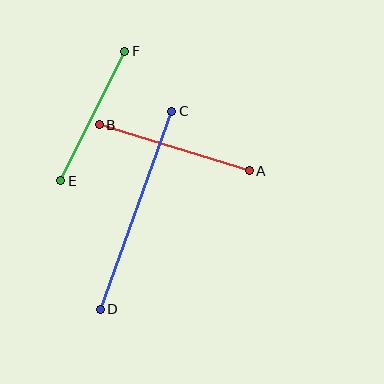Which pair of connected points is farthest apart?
Points C and D are farthest apart.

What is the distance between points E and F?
The distance is approximately 144 pixels.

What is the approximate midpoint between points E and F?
The midpoint is at approximately (93, 116) pixels.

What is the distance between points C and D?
The distance is approximately 211 pixels.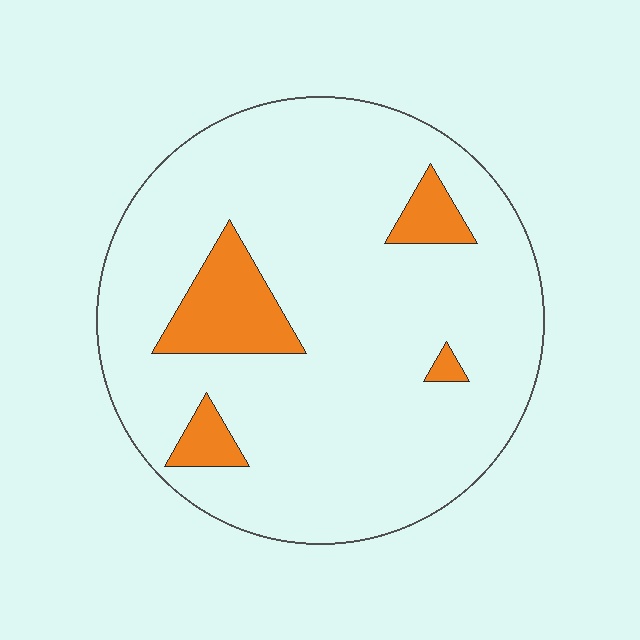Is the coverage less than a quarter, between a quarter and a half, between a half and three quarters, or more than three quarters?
Less than a quarter.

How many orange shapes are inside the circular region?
4.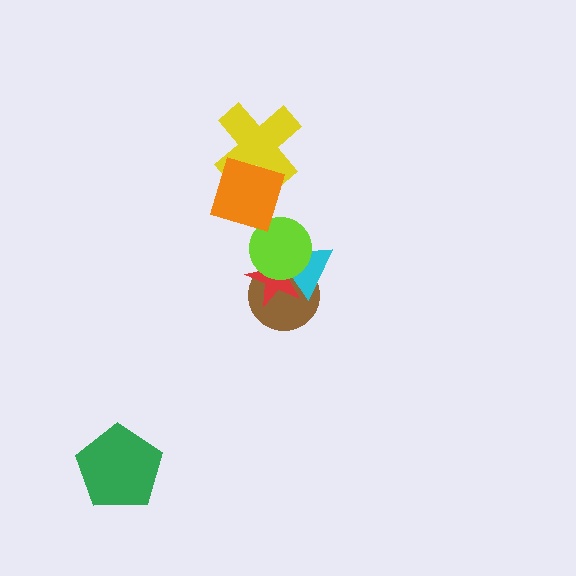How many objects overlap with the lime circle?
4 objects overlap with the lime circle.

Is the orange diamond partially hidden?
No, no other shape covers it.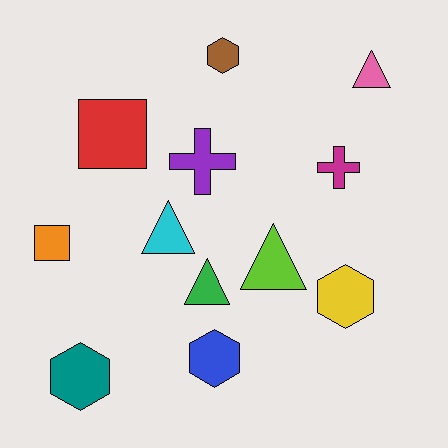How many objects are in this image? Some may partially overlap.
There are 12 objects.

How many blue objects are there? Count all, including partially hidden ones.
There is 1 blue object.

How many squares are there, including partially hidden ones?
There are 2 squares.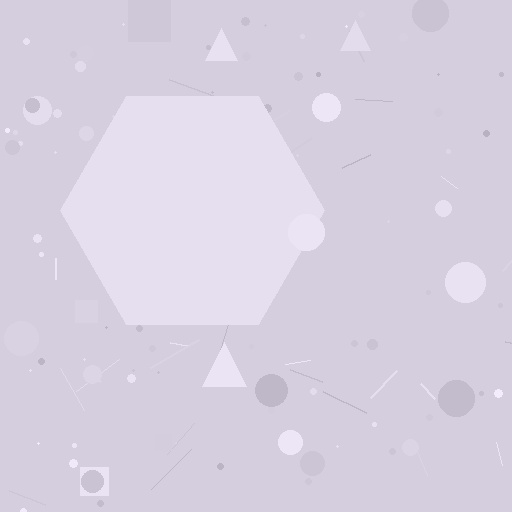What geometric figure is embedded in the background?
A hexagon is embedded in the background.